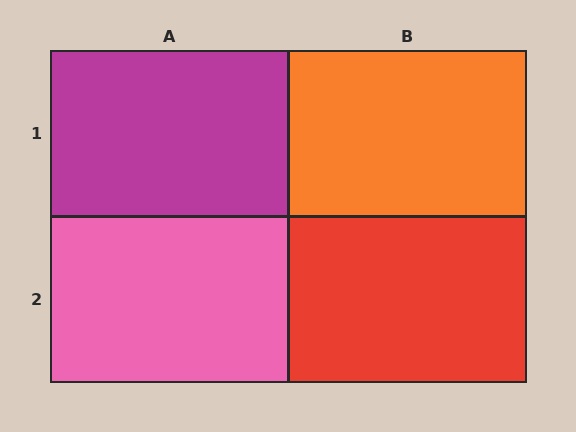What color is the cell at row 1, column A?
Magenta.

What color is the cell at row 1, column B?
Orange.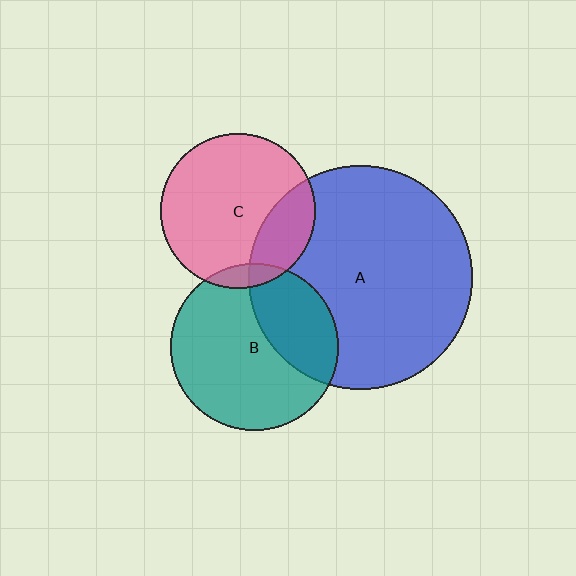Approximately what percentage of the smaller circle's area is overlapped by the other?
Approximately 25%.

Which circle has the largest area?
Circle A (blue).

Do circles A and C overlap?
Yes.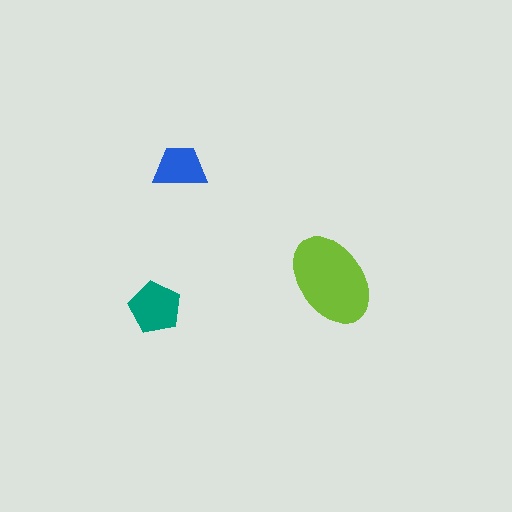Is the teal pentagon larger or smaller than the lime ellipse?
Smaller.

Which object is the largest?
The lime ellipse.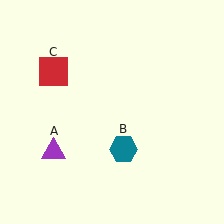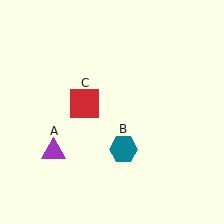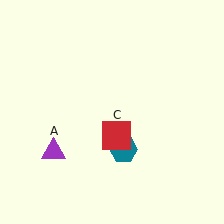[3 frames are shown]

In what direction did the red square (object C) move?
The red square (object C) moved down and to the right.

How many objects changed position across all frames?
1 object changed position: red square (object C).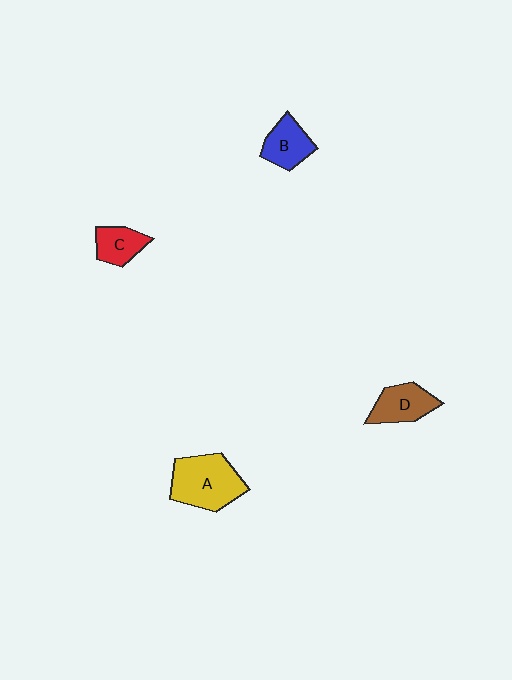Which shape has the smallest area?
Shape C (red).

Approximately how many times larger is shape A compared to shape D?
Approximately 1.6 times.